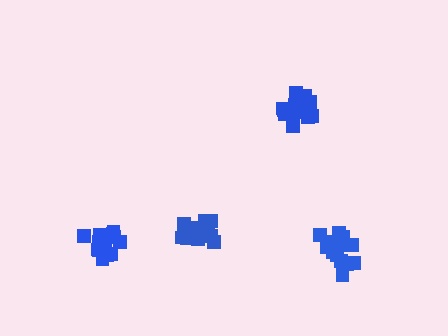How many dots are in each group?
Group 1: 16 dots, Group 2: 14 dots, Group 3: 16 dots, Group 4: 14 dots (60 total).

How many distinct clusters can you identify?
There are 4 distinct clusters.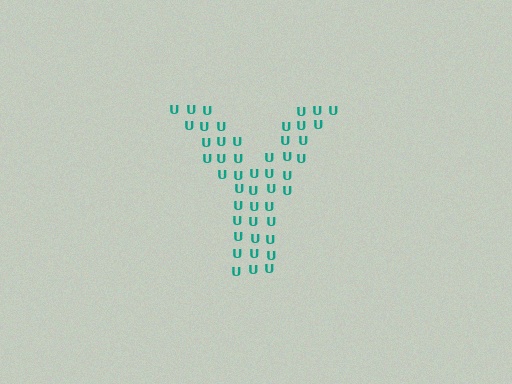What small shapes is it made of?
It is made of small letter U's.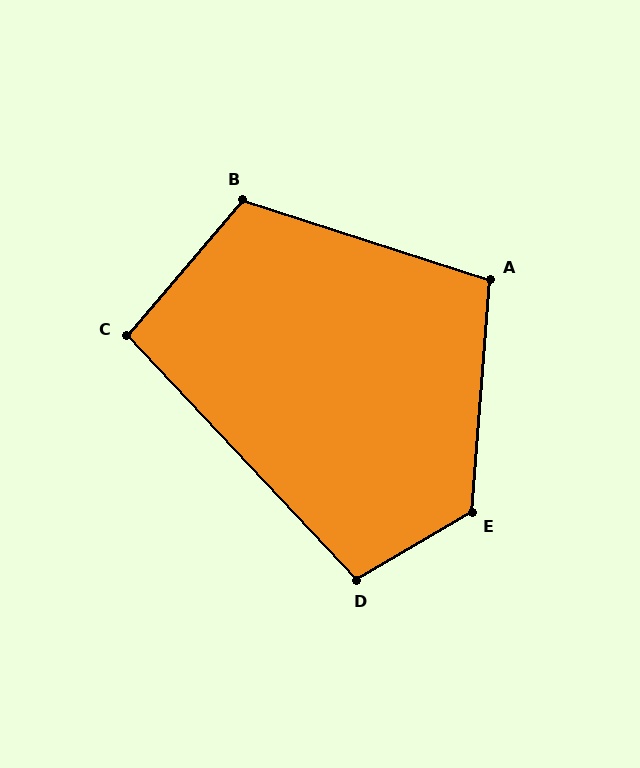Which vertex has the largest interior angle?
E, at approximately 124 degrees.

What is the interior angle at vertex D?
Approximately 103 degrees (obtuse).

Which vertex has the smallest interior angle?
C, at approximately 96 degrees.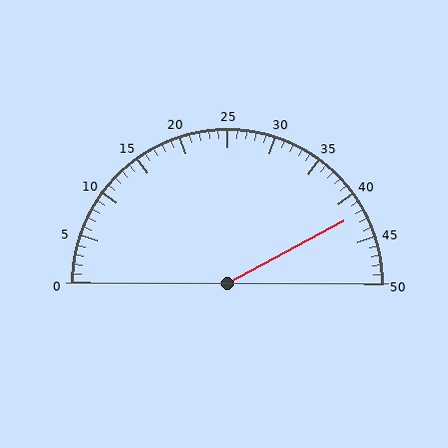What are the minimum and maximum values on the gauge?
The gauge ranges from 0 to 50.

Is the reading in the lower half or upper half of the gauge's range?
The reading is in the upper half of the range (0 to 50).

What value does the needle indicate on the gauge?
The needle indicates approximately 42.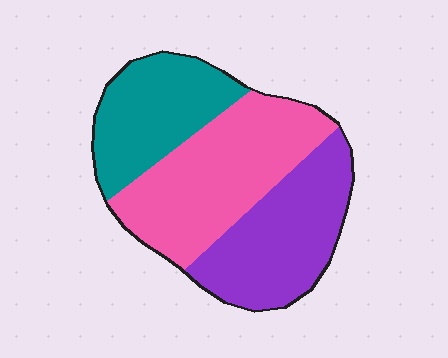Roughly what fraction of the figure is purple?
Purple covers roughly 35% of the figure.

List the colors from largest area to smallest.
From largest to smallest: pink, purple, teal.